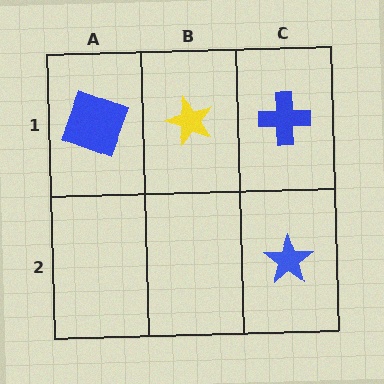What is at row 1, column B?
A yellow star.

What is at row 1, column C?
A blue cross.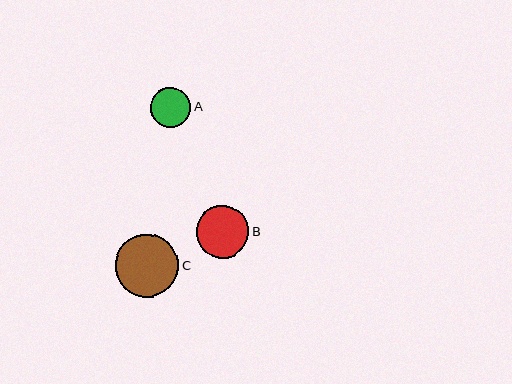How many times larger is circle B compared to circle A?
Circle B is approximately 1.3 times the size of circle A.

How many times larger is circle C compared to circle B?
Circle C is approximately 1.2 times the size of circle B.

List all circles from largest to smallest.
From largest to smallest: C, B, A.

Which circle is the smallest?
Circle A is the smallest with a size of approximately 40 pixels.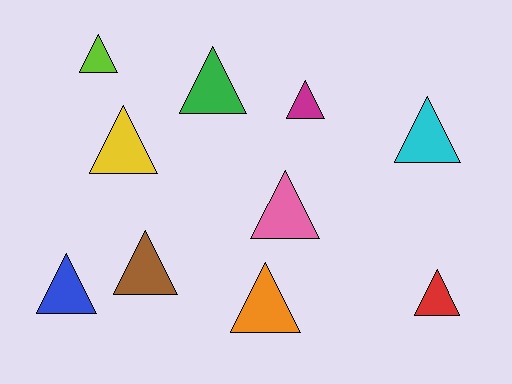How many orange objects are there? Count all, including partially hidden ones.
There is 1 orange object.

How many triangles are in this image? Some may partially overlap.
There are 10 triangles.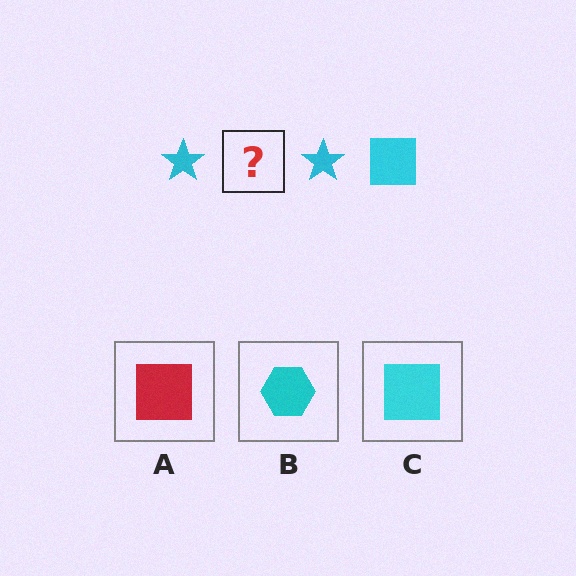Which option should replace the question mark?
Option C.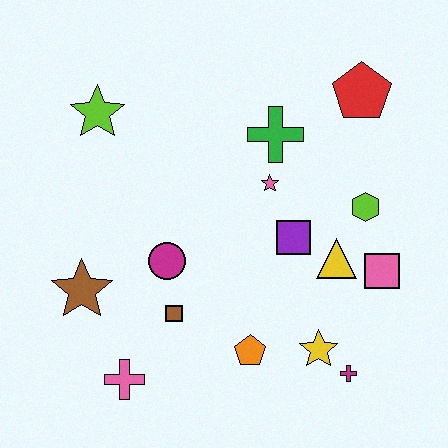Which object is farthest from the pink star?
The pink cross is farthest from the pink star.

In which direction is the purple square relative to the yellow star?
The purple square is above the yellow star.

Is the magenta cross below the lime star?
Yes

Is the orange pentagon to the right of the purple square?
No